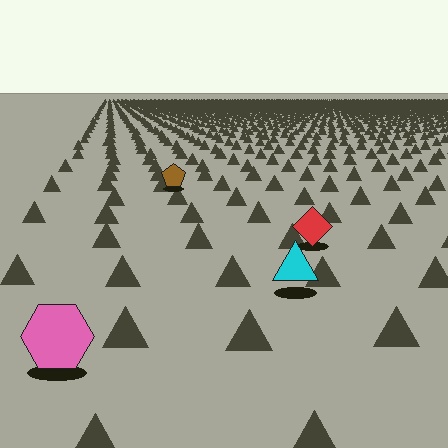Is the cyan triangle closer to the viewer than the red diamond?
Yes. The cyan triangle is closer — you can tell from the texture gradient: the ground texture is coarser near it.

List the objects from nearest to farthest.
From nearest to farthest: the pink hexagon, the cyan triangle, the red diamond, the brown pentagon.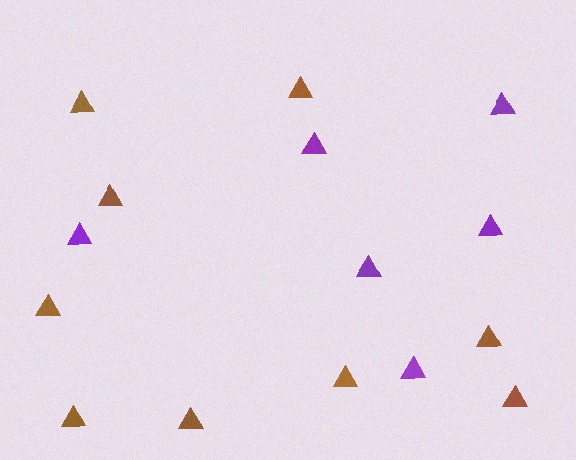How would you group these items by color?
There are 2 groups: one group of brown triangles (9) and one group of purple triangles (6).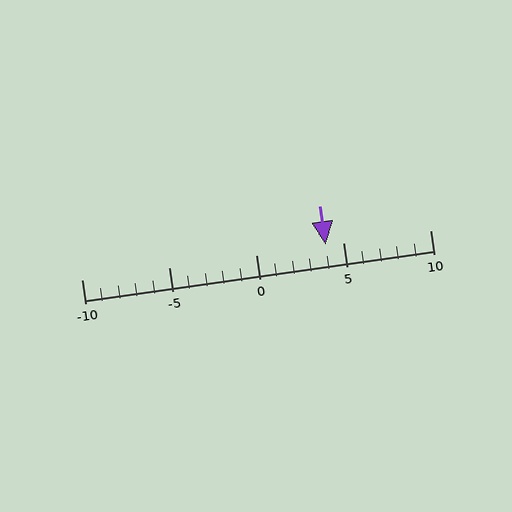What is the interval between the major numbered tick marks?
The major tick marks are spaced 5 units apart.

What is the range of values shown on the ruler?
The ruler shows values from -10 to 10.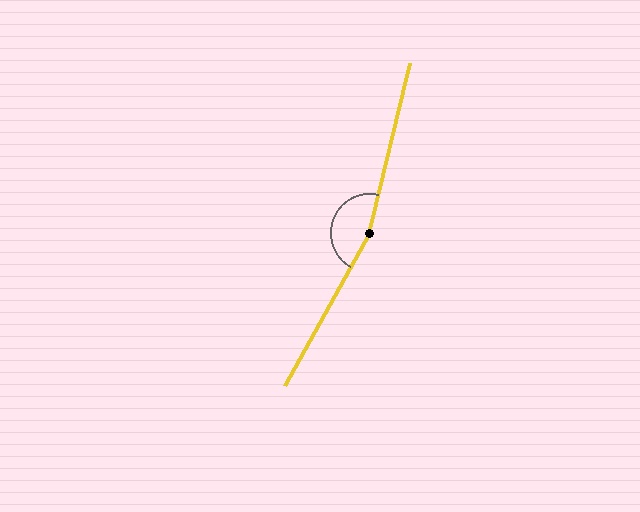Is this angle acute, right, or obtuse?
It is obtuse.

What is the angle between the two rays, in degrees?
Approximately 164 degrees.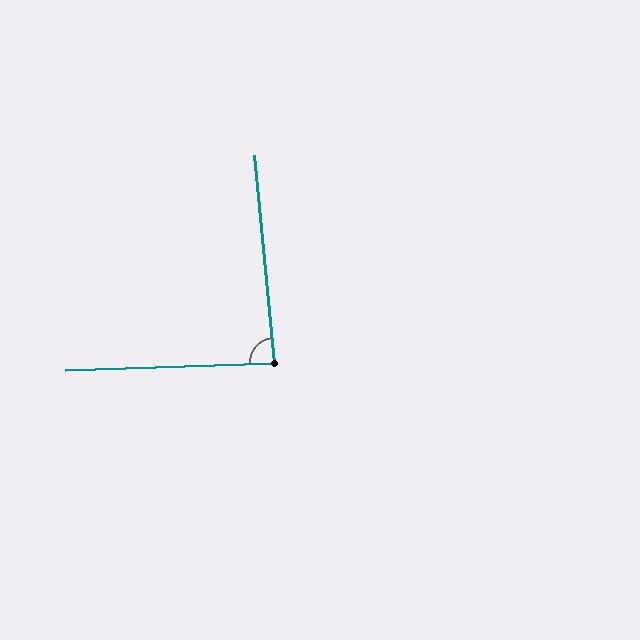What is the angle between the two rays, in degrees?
Approximately 86 degrees.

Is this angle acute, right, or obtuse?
It is approximately a right angle.